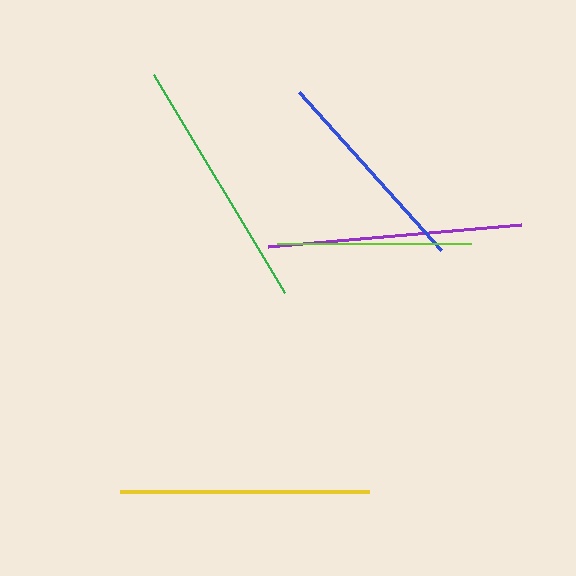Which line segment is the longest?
The purple line is the longest at approximately 254 pixels.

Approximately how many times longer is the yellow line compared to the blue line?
The yellow line is approximately 1.2 times the length of the blue line.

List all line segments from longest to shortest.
From longest to shortest: purple, green, yellow, blue, lime.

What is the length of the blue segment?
The blue segment is approximately 212 pixels long.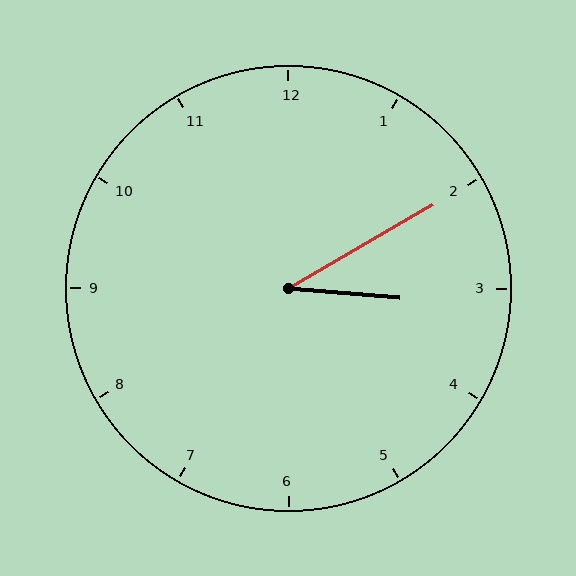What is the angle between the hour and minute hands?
Approximately 35 degrees.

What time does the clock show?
3:10.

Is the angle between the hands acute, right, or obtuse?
It is acute.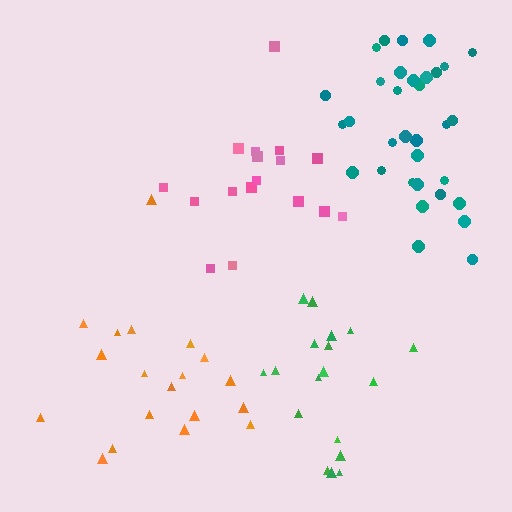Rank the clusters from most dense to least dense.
teal, green, pink, orange.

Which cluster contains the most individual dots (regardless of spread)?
Teal (33).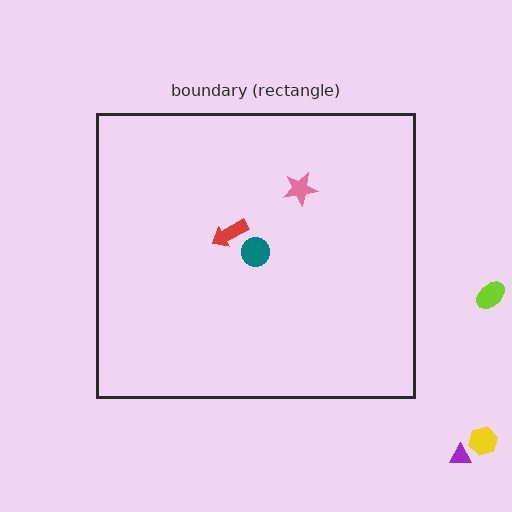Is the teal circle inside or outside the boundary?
Inside.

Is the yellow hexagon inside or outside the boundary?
Outside.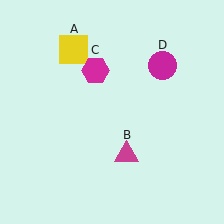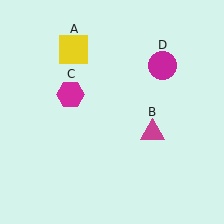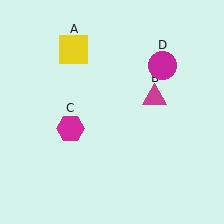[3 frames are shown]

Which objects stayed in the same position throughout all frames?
Yellow square (object A) and magenta circle (object D) remained stationary.